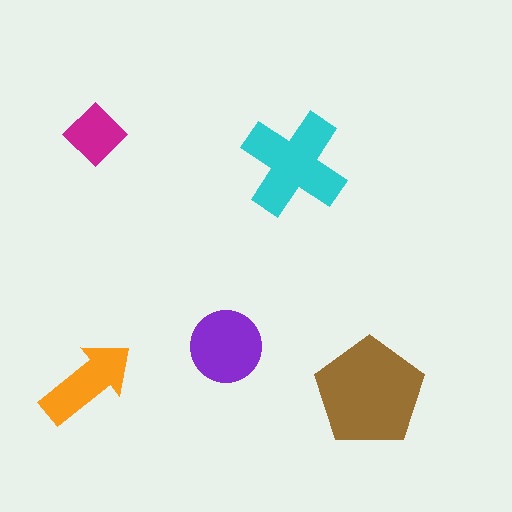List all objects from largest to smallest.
The brown pentagon, the cyan cross, the purple circle, the orange arrow, the magenta diamond.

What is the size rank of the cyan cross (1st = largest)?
2nd.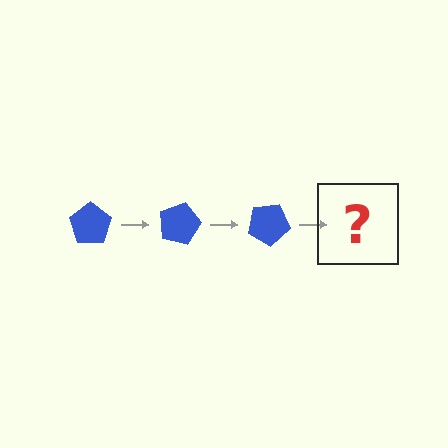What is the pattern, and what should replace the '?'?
The pattern is that the pentagon rotates 15 degrees each step. The '?' should be a blue pentagon rotated 45 degrees.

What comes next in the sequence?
The next element should be a blue pentagon rotated 45 degrees.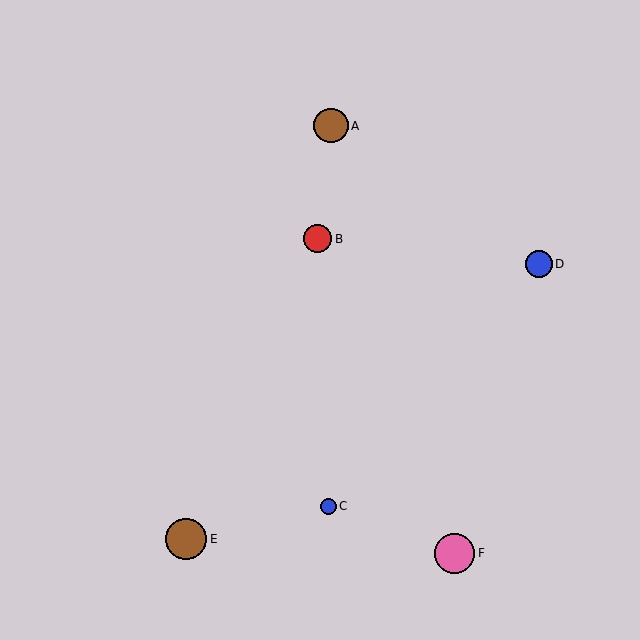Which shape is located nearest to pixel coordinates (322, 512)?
The blue circle (labeled C) at (328, 506) is nearest to that location.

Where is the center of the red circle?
The center of the red circle is at (318, 239).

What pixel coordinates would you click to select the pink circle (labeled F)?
Click at (455, 553) to select the pink circle F.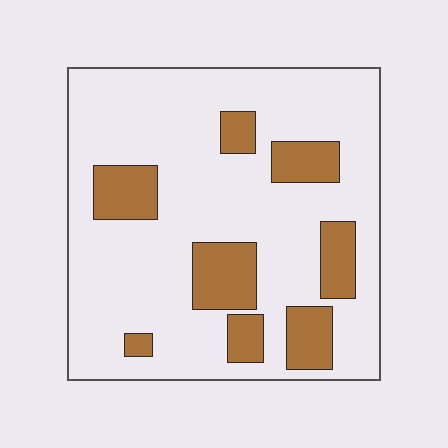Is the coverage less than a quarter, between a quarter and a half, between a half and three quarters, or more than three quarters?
Less than a quarter.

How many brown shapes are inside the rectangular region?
8.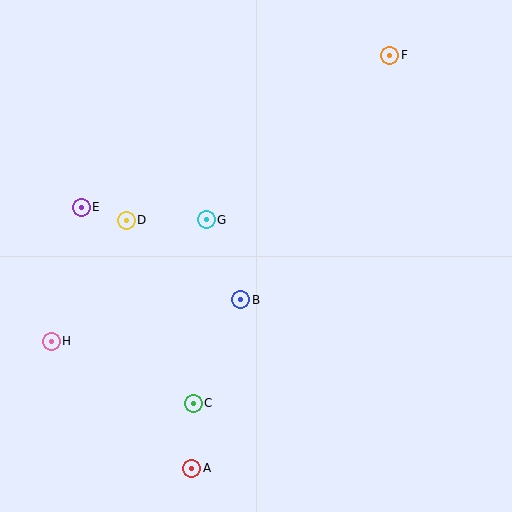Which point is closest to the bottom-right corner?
Point A is closest to the bottom-right corner.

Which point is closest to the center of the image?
Point B at (241, 300) is closest to the center.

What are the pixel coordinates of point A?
Point A is at (192, 468).